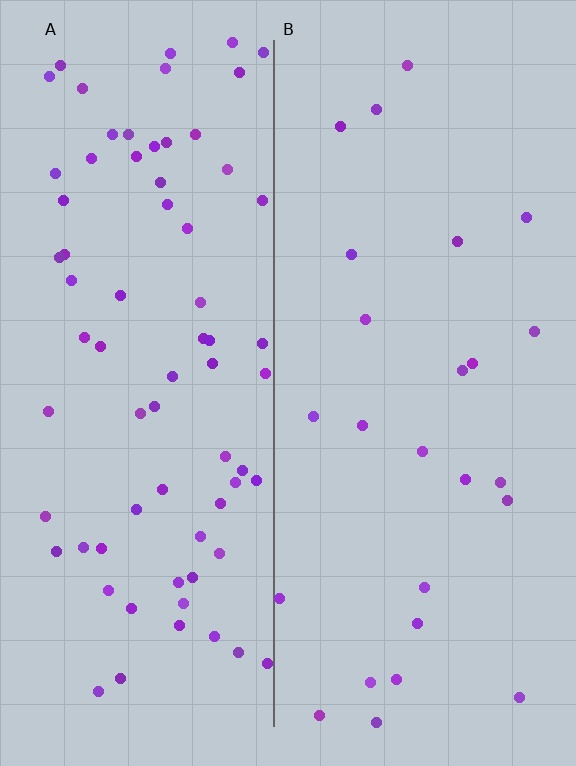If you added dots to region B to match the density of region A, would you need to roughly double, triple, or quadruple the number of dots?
Approximately triple.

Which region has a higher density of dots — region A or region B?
A (the left).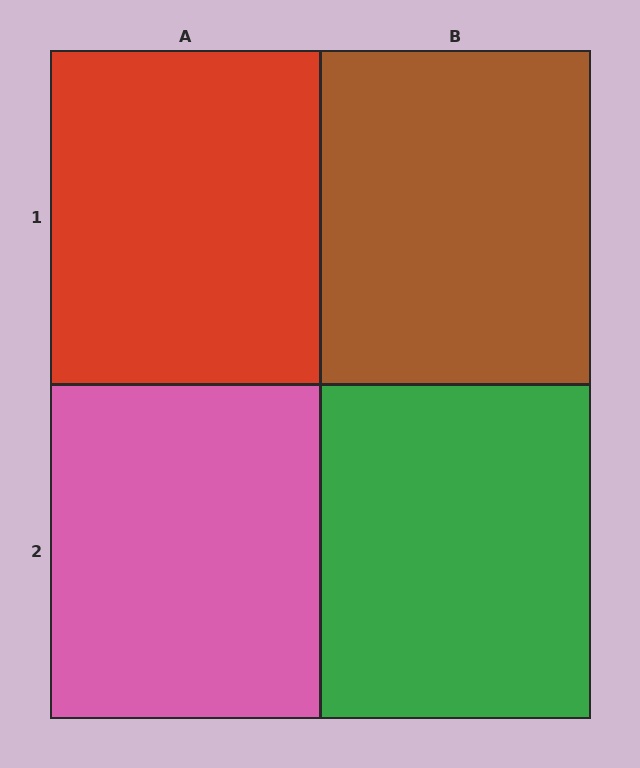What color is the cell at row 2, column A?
Pink.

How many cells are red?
1 cell is red.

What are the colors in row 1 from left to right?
Red, brown.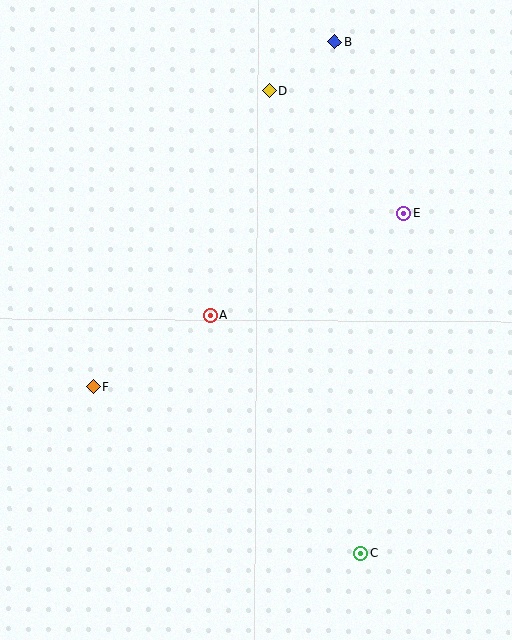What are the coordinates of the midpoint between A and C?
The midpoint between A and C is at (285, 434).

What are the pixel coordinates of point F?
Point F is at (93, 387).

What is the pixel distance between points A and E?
The distance between A and E is 218 pixels.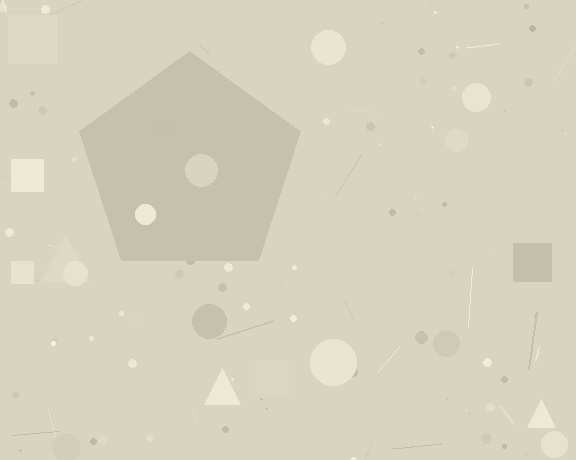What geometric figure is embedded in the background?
A pentagon is embedded in the background.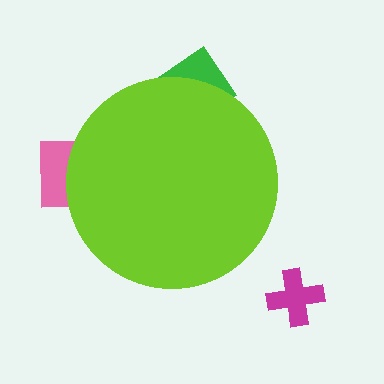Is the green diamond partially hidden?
Yes, the green diamond is partially hidden behind the lime circle.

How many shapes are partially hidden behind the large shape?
2 shapes are partially hidden.